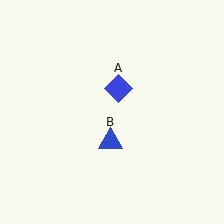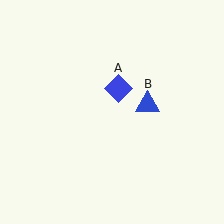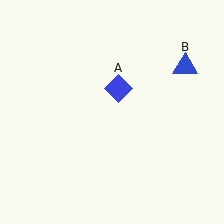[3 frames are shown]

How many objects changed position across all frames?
1 object changed position: blue triangle (object B).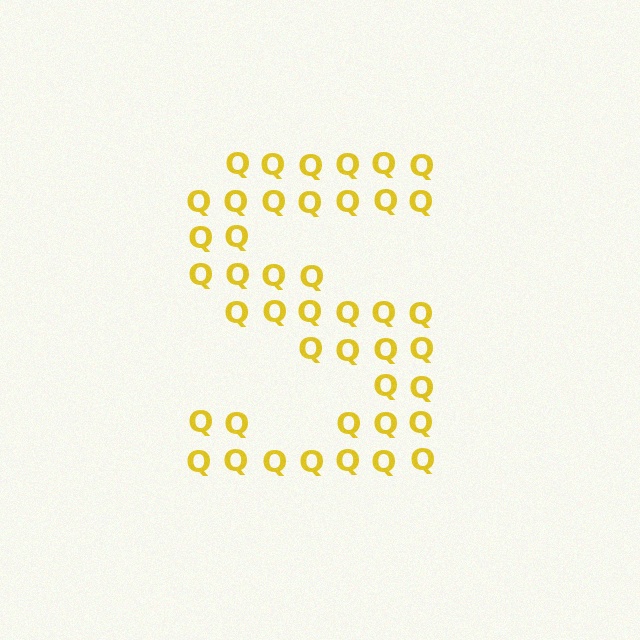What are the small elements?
The small elements are letter Q's.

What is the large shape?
The large shape is the letter S.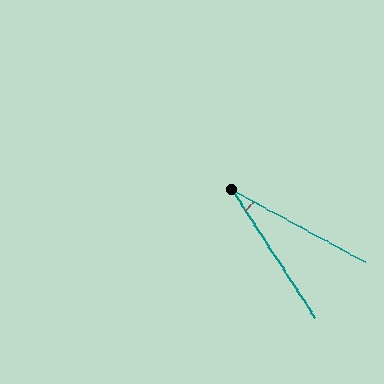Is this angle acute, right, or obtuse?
It is acute.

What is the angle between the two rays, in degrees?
Approximately 29 degrees.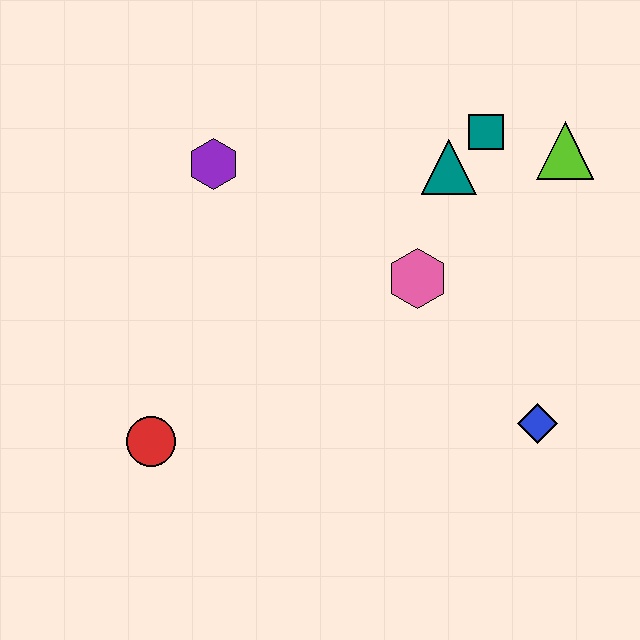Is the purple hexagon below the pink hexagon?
No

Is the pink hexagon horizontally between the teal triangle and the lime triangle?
No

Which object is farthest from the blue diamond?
The purple hexagon is farthest from the blue diamond.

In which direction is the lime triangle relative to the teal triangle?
The lime triangle is to the right of the teal triangle.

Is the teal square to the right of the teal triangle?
Yes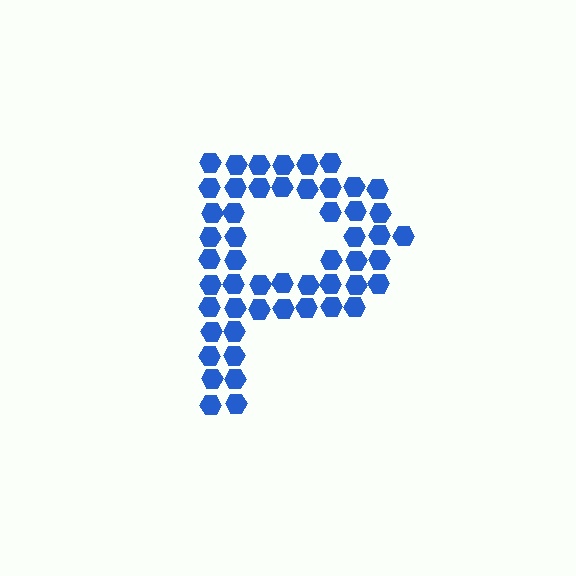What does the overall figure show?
The overall figure shows the letter P.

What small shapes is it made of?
It is made of small hexagons.